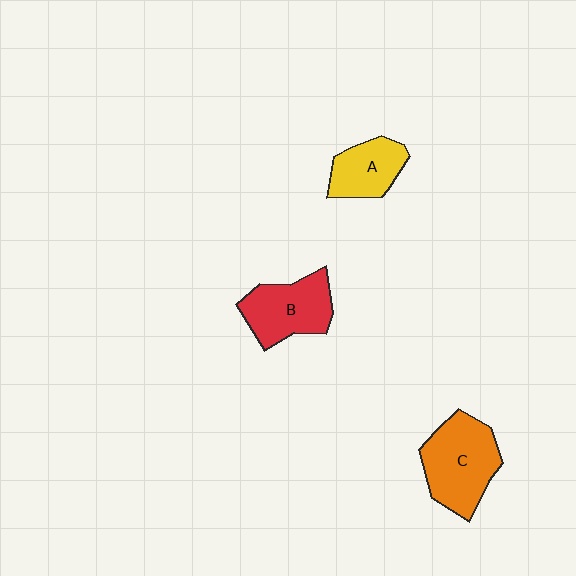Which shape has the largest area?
Shape C (orange).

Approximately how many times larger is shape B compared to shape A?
Approximately 1.3 times.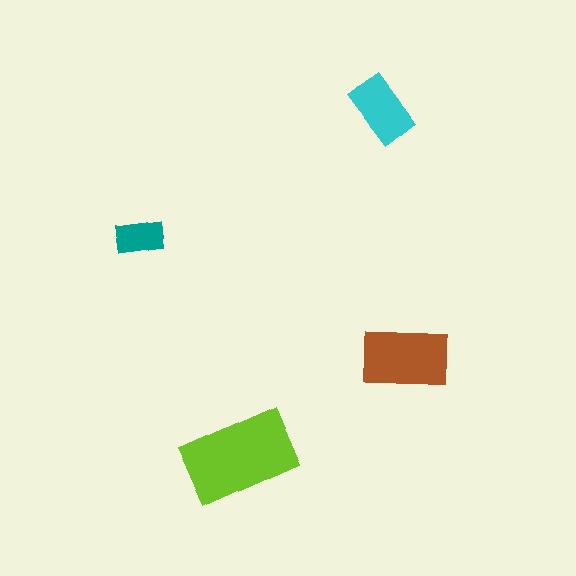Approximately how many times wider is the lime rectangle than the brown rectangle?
About 1.5 times wider.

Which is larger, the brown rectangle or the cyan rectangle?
The brown one.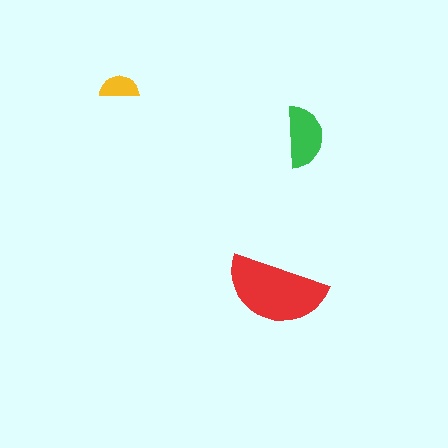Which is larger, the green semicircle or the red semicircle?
The red one.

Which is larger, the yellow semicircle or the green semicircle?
The green one.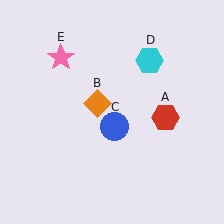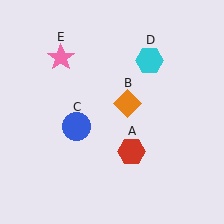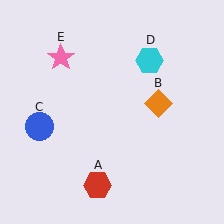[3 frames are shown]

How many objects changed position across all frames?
3 objects changed position: red hexagon (object A), orange diamond (object B), blue circle (object C).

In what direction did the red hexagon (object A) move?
The red hexagon (object A) moved down and to the left.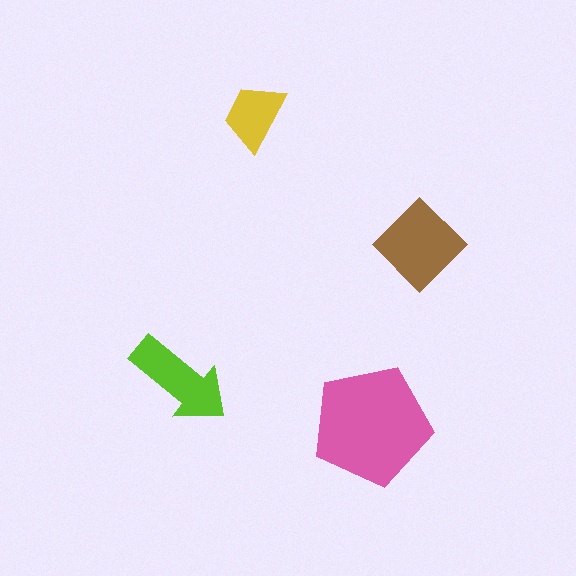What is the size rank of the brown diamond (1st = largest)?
2nd.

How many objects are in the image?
There are 4 objects in the image.